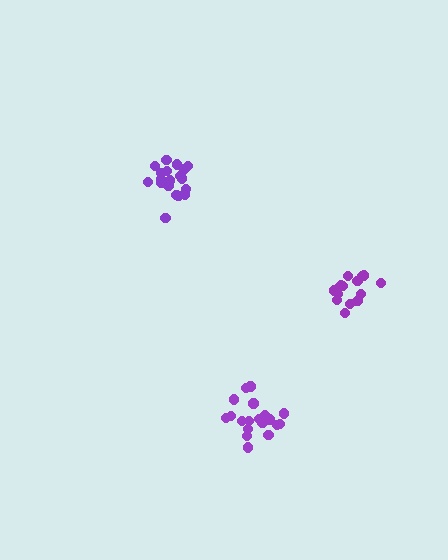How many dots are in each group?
Group 1: 16 dots, Group 2: 20 dots, Group 3: 19 dots (55 total).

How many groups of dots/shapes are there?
There are 3 groups.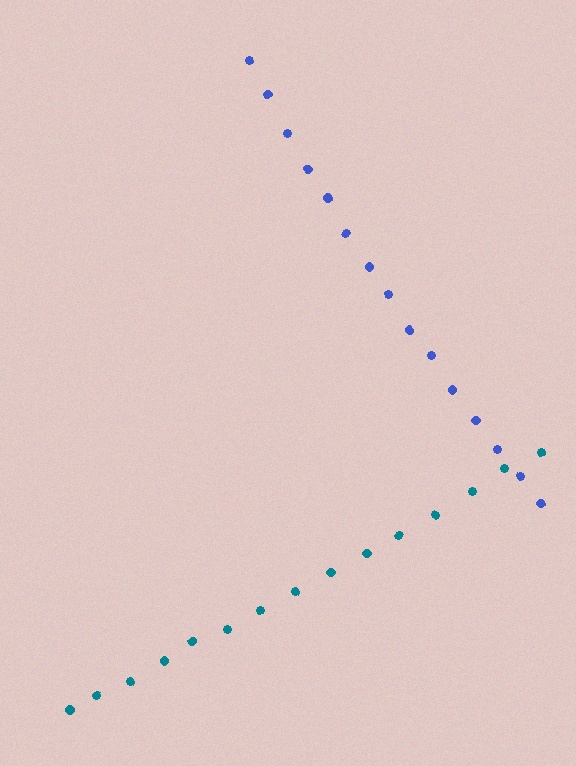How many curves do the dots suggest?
There are 2 distinct paths.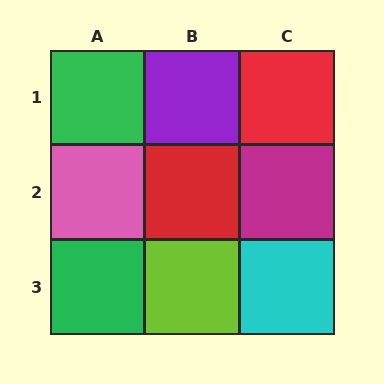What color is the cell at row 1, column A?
Green.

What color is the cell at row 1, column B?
Purple.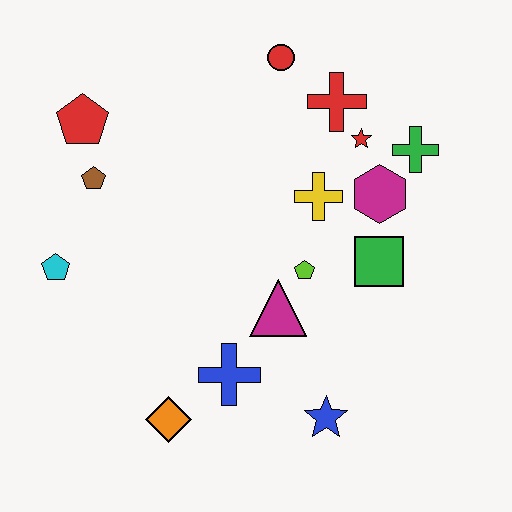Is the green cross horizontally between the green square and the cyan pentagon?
No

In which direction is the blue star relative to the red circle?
The blue star is below the red circle.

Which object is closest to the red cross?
The red star is closest to the red cross.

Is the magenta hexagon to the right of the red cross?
Yes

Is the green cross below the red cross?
Yes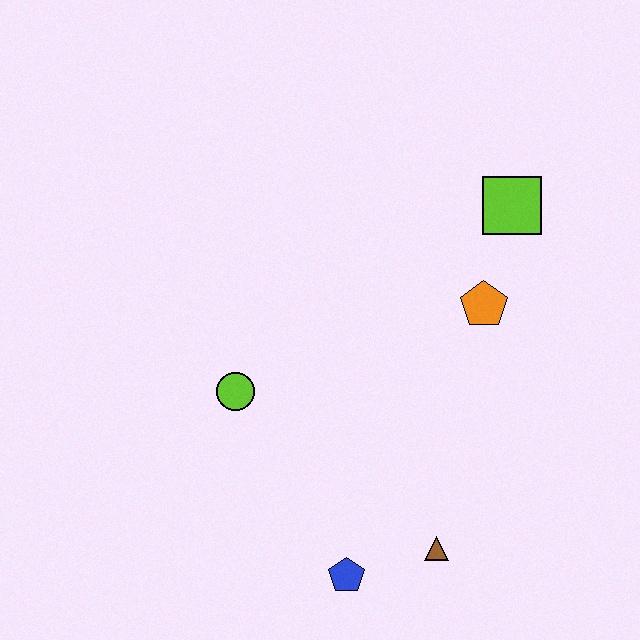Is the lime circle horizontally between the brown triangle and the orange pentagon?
No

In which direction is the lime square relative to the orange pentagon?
The lime square is above the orange pentagon.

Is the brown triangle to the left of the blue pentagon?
No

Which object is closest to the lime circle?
The blue pentagon is closest to the lime circle.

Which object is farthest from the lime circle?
The lime square is farthest from the lime circle.